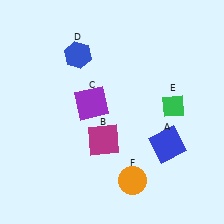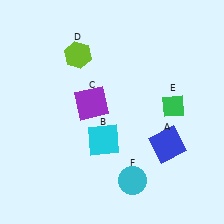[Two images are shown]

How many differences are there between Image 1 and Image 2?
There are 3 differences between the two images.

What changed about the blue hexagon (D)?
In Image 1, D is blue. In Image 2, it changed to lime.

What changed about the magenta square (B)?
In Image 1, B is magenta. In Image 2, it changed to cyan.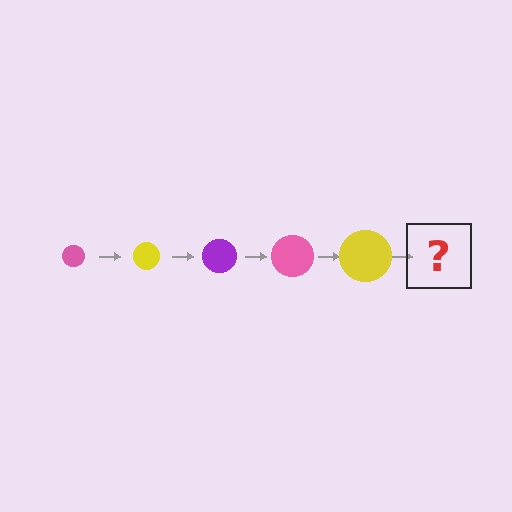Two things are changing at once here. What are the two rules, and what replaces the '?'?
The two rules are that the circle grows larger each step and the color cycles through pink, yellow, and purple. The '?' should be a purple circle, larger than the previous one.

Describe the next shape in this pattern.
It should be a purple circle, larger than the previous one.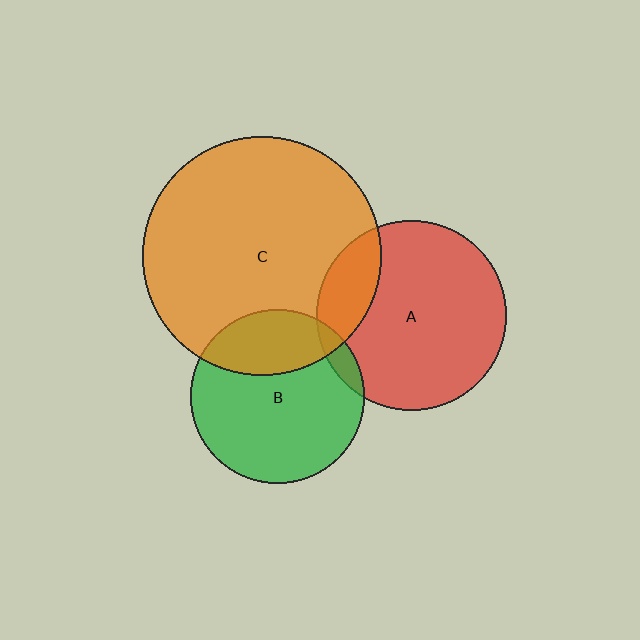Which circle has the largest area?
Circle C (orange).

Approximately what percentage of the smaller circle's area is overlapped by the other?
Approximately 30%.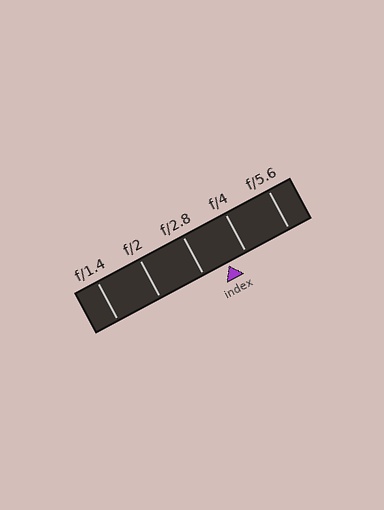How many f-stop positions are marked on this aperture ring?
There are 5 f-stop positions marked.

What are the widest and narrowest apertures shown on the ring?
The widest aperture shown is f/1.4 and the narrowest is f/5.6.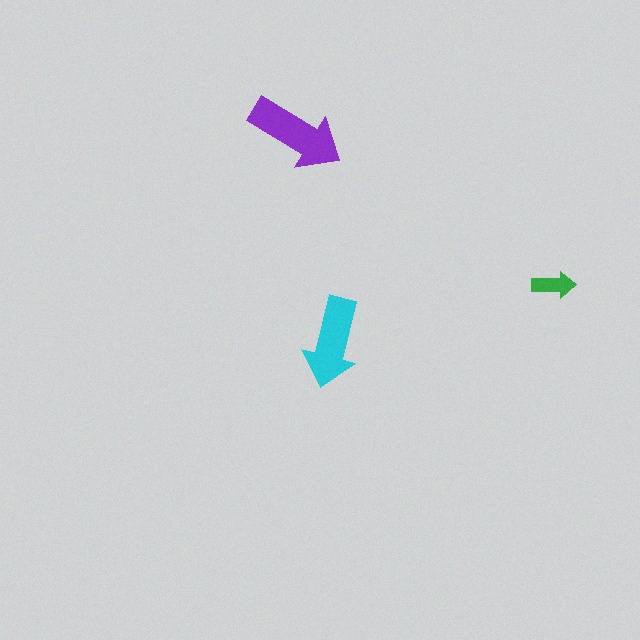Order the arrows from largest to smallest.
the purple one, the cyan one, the green one.